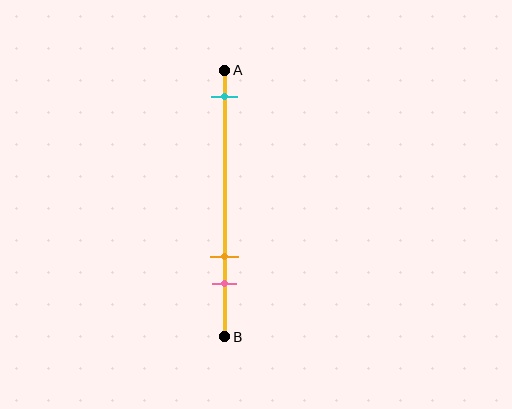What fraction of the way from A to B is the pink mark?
The pink mark is approximately 80% (0.8) of the way from A to B.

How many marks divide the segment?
There are 3 marks dividing the segment.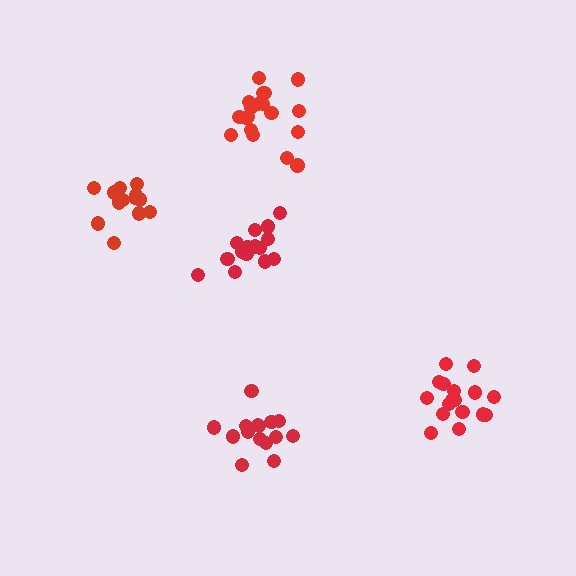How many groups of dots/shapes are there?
There are 5 groups.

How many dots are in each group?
Group 1: 15 dots, Group 2: 17 dots, Group 3: 15 dots, Group 4: 14 dots, Group 5: 19 dots (80 total).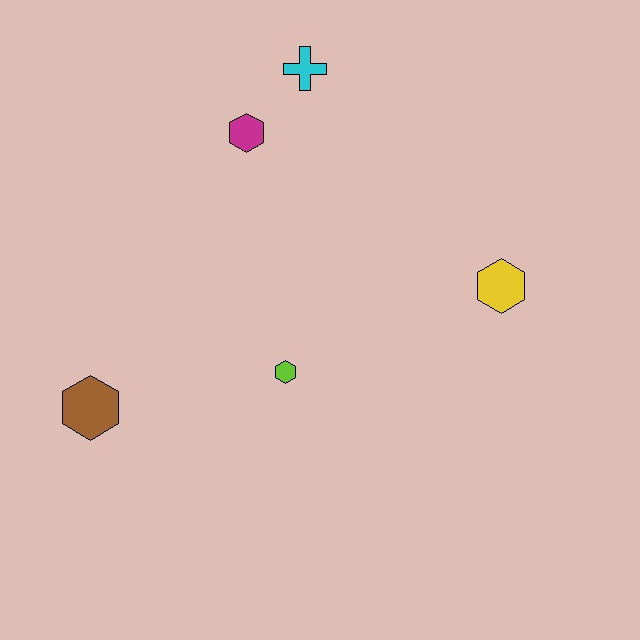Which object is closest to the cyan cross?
The magenta hexagon is closest to the cyan cross.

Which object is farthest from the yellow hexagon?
The brown hexagon is farthest from the yellow hexagon.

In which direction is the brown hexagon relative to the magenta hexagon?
The brown hexagon is below the magenta hexagon.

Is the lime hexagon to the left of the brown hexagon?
No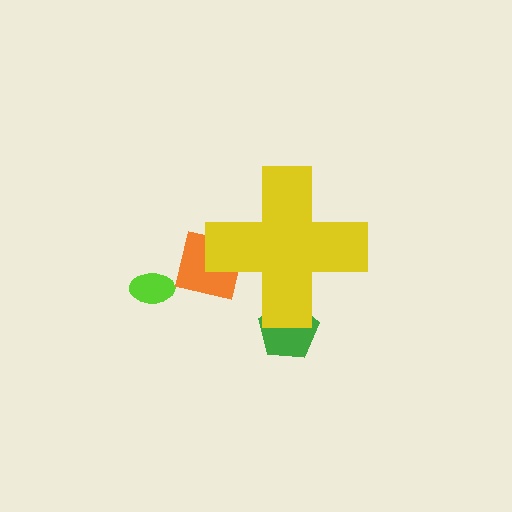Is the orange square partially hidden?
Yes, the orange square is partially hidden behind the yellow cross.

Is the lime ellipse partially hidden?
No, the lime ellipse is fully visible.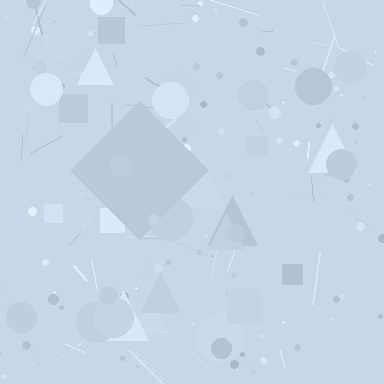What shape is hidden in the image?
A diamond is hidden in the image.